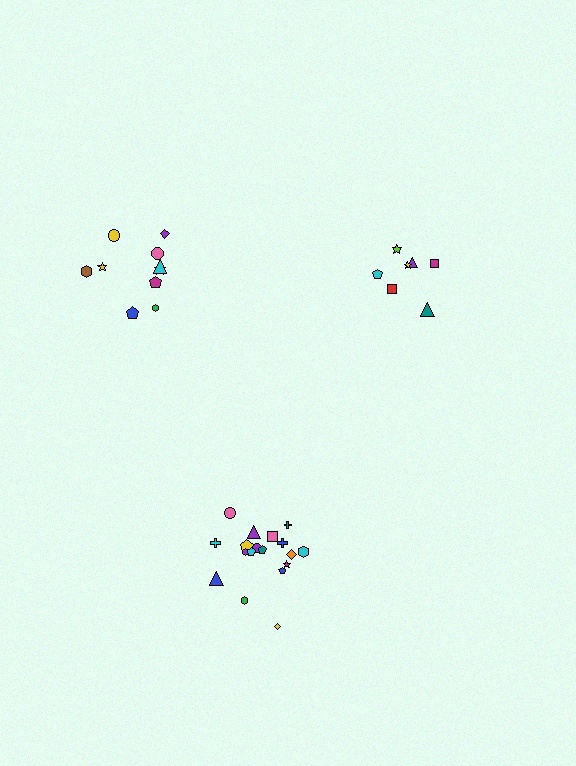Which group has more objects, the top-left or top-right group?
The top-left group.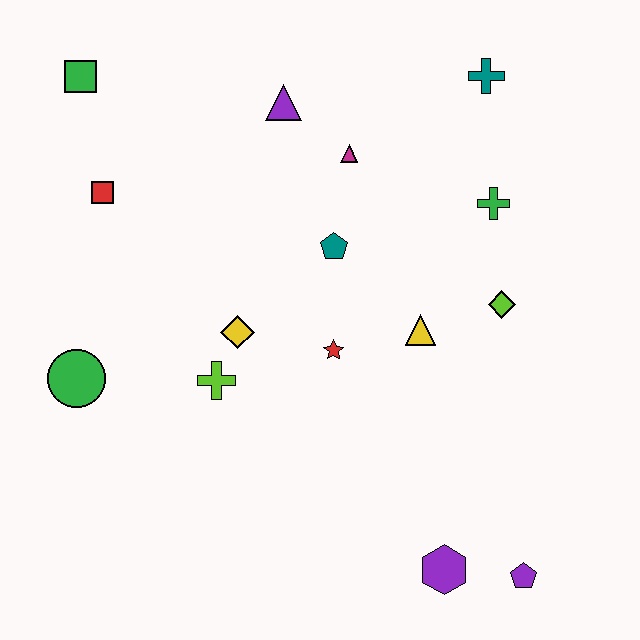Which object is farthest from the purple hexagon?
The green square is farthest from the purple hexagon.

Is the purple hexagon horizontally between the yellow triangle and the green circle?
No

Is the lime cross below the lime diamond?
Yes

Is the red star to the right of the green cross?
No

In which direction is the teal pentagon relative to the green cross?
The teal pentagon is to the left of the green cross.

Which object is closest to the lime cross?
The yellow diamond is closest to the lime cross.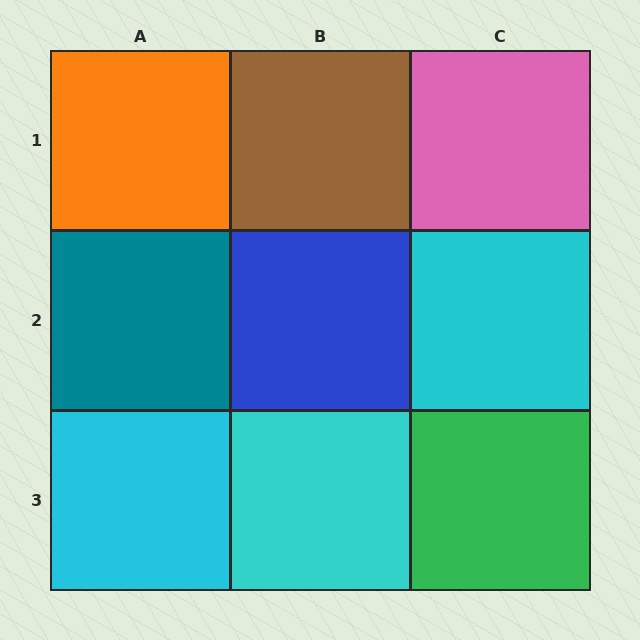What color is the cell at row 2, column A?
Teal.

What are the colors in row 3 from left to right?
Cyan, cyan, green.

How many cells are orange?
1 cell is orange.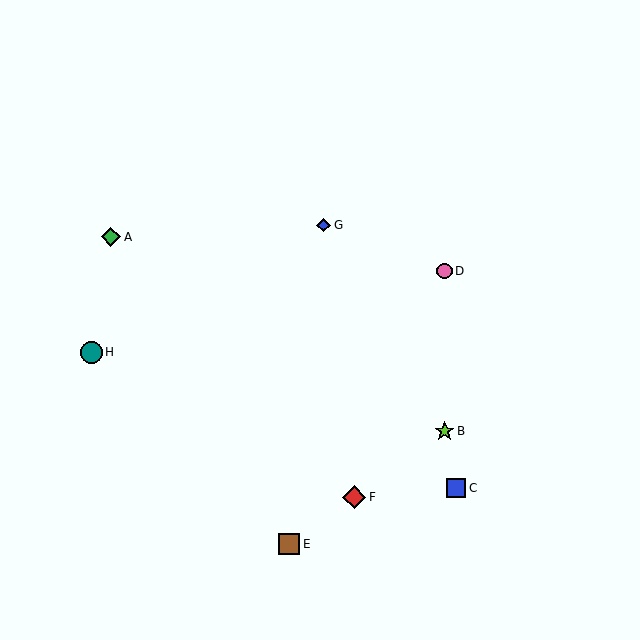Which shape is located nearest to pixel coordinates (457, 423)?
The lime star (labeled B) at (445, 431) is nearest to that location.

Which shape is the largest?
The red diamond (labeled F) is the largest.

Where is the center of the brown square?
The center of the brown square is at (289, 544).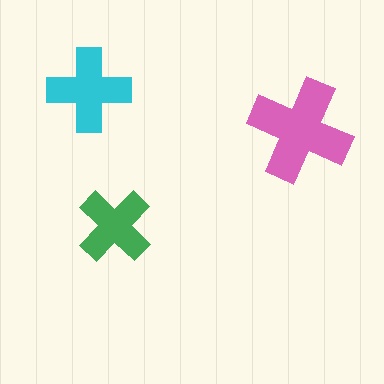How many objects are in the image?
There are 3 objects in the image.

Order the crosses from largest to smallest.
the pink one, the cyan one, the green one.